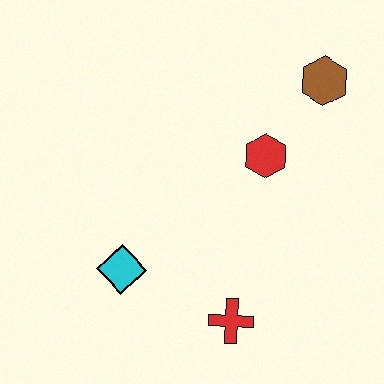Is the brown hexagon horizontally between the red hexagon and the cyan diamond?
No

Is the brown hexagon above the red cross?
Yes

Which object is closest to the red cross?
The cyan diamond is closest to the red cross.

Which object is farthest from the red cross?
The brown hexagon is farthest from the red cross.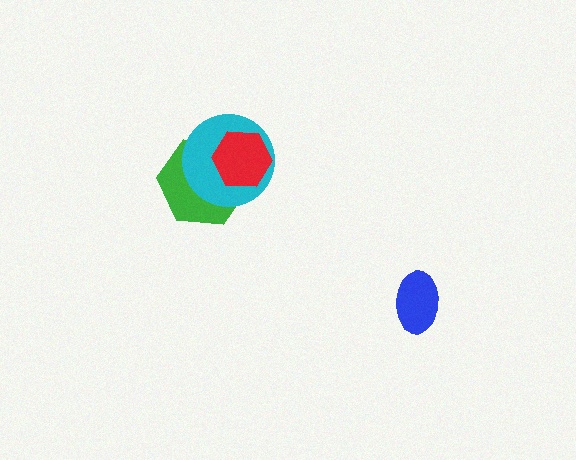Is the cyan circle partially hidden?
Yes, it is partially covered by another shape.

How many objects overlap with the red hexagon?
2 objects overlap with the red hexagon.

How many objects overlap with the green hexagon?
2 objects overlap with the green hexagon.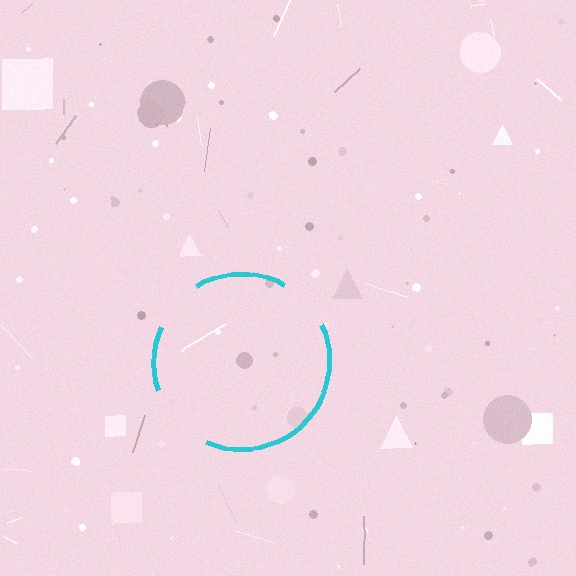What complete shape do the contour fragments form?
The contour fragments form a circle.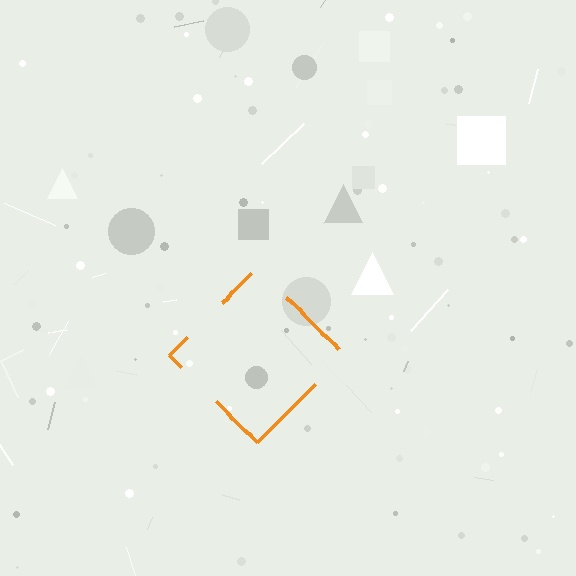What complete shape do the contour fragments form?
The contour fragments form a diamond.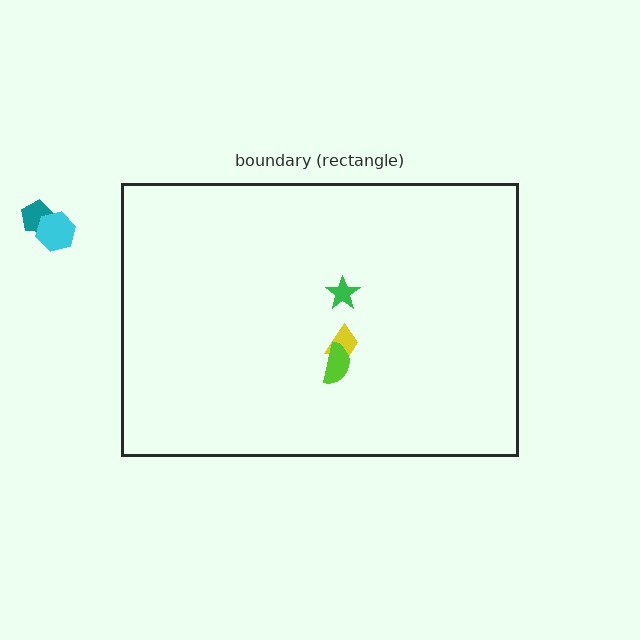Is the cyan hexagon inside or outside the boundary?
Outside.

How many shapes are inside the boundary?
3 inside, 2 outside.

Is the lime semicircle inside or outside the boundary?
Inside.